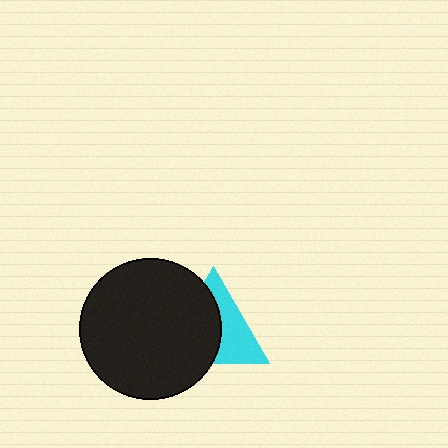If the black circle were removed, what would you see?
You would see the complete cyan triangle.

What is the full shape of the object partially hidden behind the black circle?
The partially hidden object is a cyan triangle.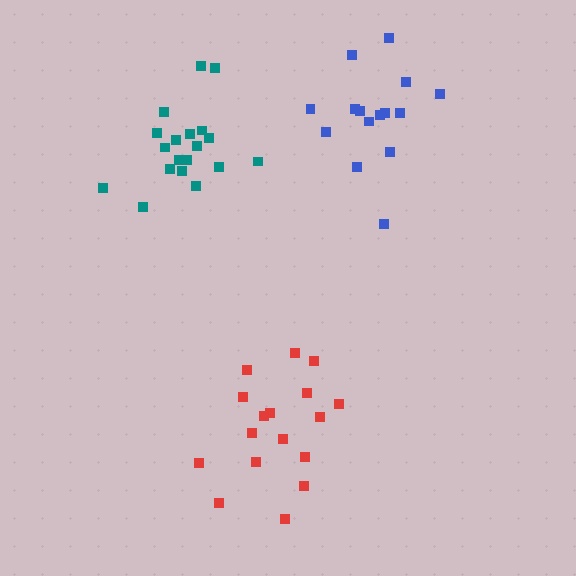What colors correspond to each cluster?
The clusters are colored: teal, blue, red.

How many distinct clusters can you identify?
There are 3 distinct clusters.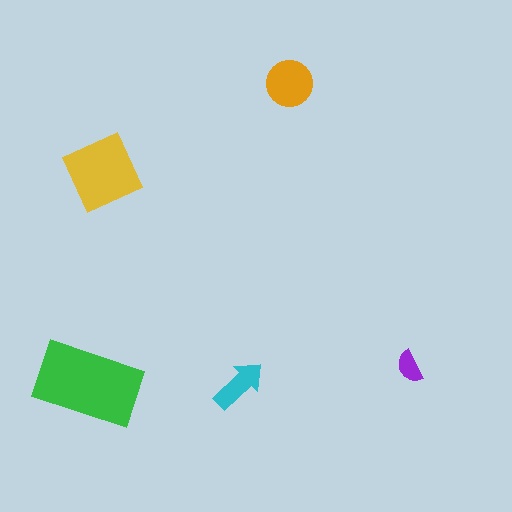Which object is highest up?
The orange circle is topmost.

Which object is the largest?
The green rectangle.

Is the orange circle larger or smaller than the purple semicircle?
Larger.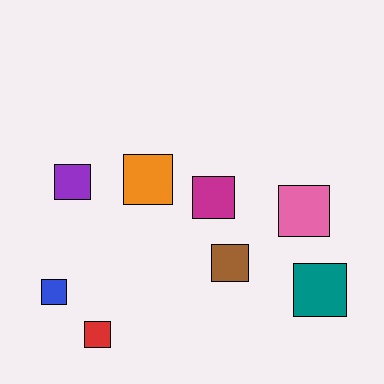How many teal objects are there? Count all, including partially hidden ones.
There is 1 teal object.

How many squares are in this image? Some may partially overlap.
There are 8 squares.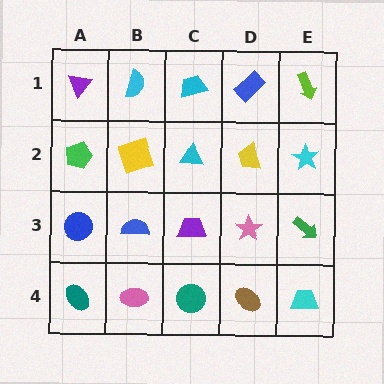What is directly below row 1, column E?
A cyan star.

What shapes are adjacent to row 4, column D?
A pink star (row 3, column D), a teal circle (row 4, column C), a cyan trapezoid (row 4, column E).